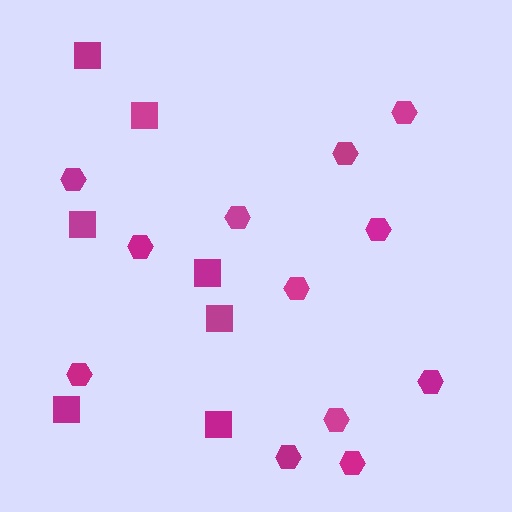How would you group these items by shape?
There are 2 groups: one group of hexagons (12) and one group of squares (7).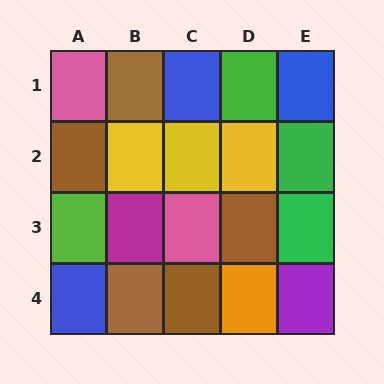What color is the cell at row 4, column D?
Orange.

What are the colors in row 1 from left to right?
Pink, brown, blue, green, blue.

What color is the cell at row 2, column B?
Yellow.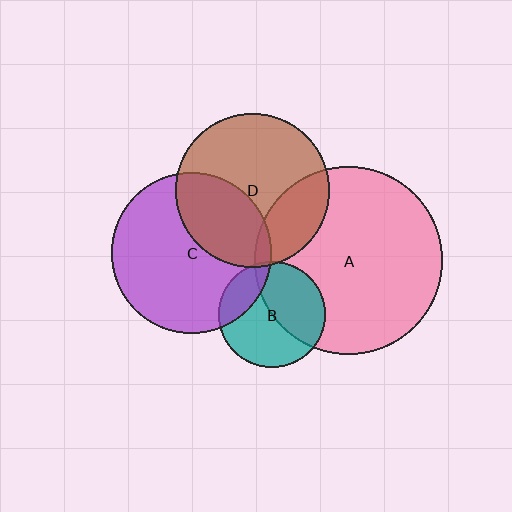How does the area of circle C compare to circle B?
Approximately 2.3 times.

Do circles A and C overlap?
Yes.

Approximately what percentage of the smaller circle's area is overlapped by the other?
Approximately 5%.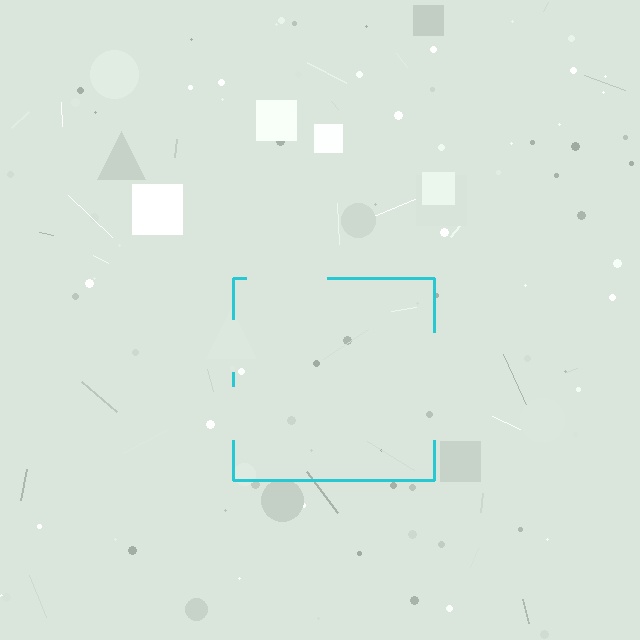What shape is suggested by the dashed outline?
The dashed outline suggests a square.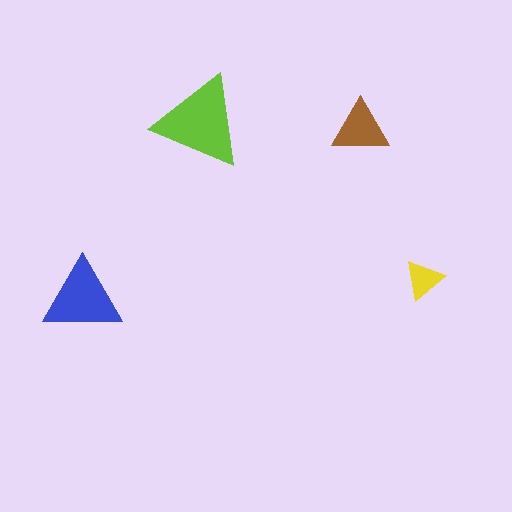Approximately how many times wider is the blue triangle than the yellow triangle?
About 2 times wider.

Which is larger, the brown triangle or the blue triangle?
The blue one.